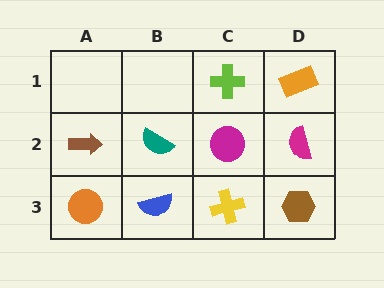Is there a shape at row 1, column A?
No, that cell is empty.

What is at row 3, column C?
A yellow cross.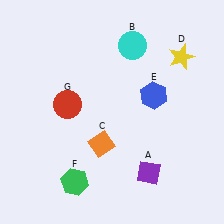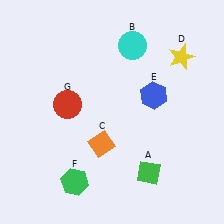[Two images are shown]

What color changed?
The diamond (A) changed from purple in Image 1 to green in Image 2.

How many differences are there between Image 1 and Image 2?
There is 1 difference between the two images.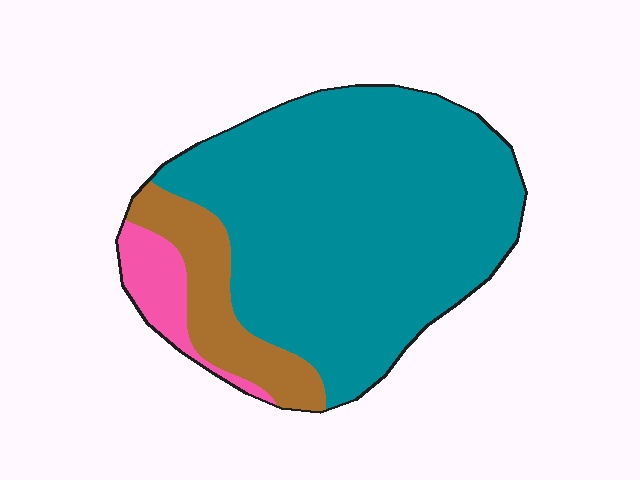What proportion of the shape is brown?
Brown covers around 15% of the shape.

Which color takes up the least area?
Pink, at roughly 10%.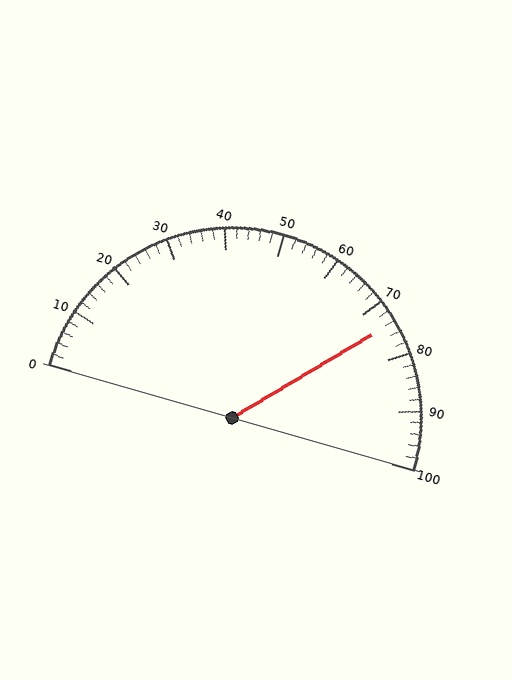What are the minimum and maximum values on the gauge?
The gauge ranges from 0 to 100.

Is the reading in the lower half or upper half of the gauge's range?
The reading is in the upper half of the range (0 to 100).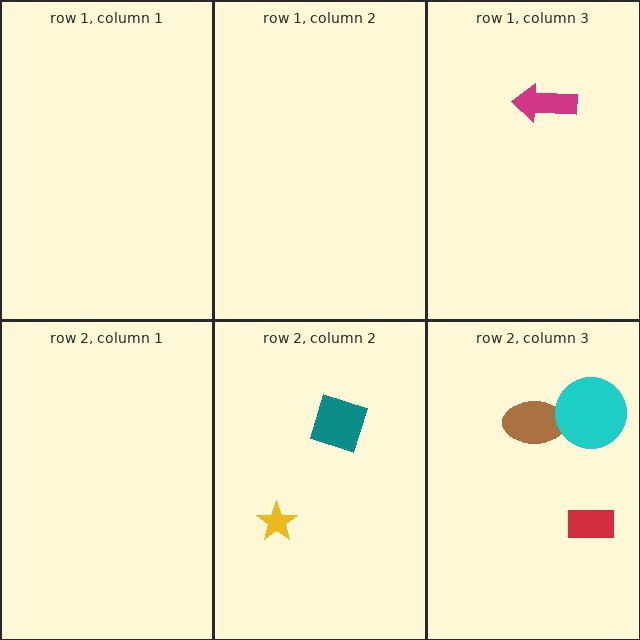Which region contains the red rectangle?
The row 2, column 3 region.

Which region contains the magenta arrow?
The row 1, column 3 region.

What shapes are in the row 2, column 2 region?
The yellow star, the teal diamond.